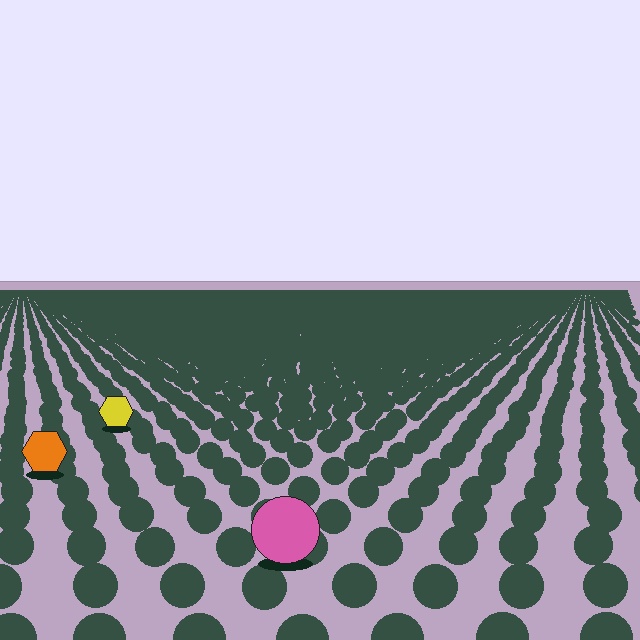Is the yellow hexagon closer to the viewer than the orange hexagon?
No. The orange hexagon is closer — you can tell from the texture gradient: the ground texture is coarser near it.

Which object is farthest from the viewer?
The yellow hexagon is farthest from the viewer. It appears smaller and the ground texture around it is denser.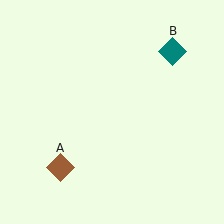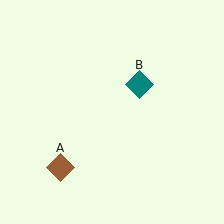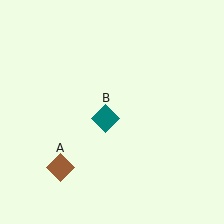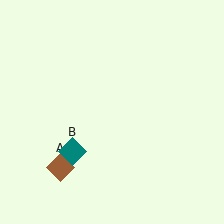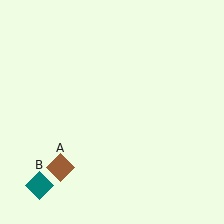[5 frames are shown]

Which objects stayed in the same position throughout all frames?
Brown diamond (object A) remained stationary.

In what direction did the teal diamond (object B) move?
The teal diamond (object B) moved down and to the left.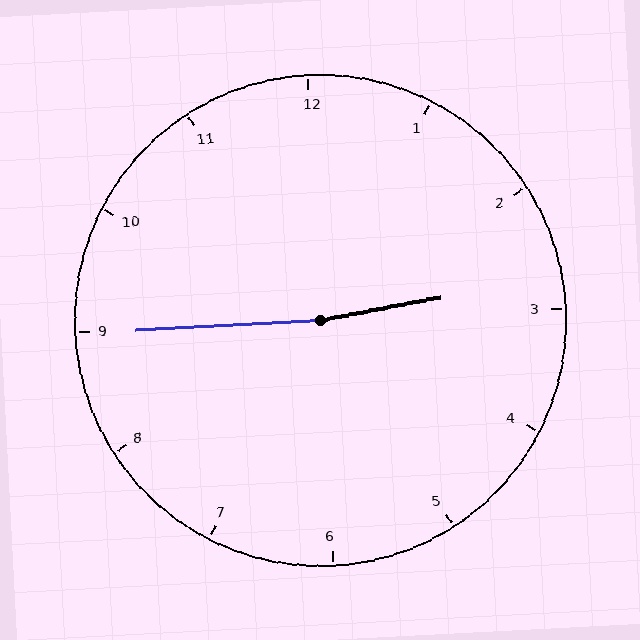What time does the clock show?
2:45.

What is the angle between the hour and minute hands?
Approximately 172 degrees.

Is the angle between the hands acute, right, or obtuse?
It is obtuse.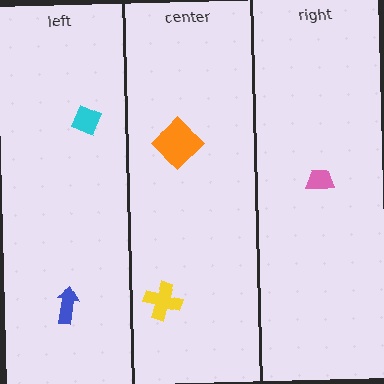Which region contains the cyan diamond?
The left region.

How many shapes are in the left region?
2.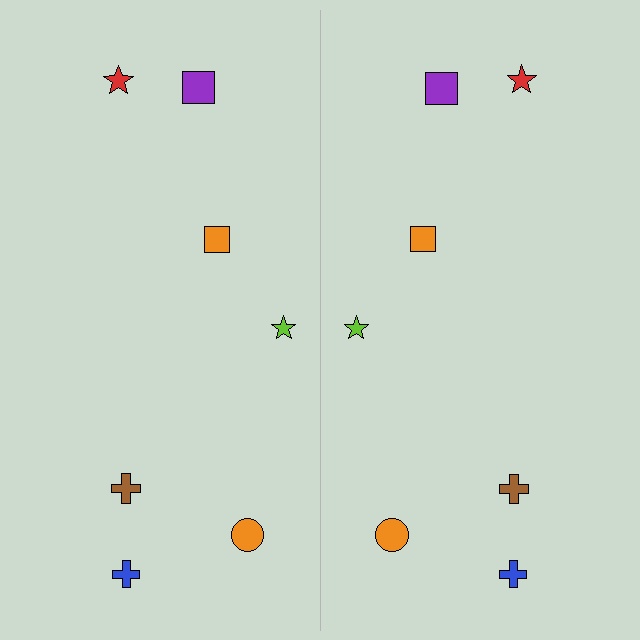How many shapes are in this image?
There are 14 shapes in this image.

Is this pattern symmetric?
Yes, this pattern has bilateral (reflection) symmetry.